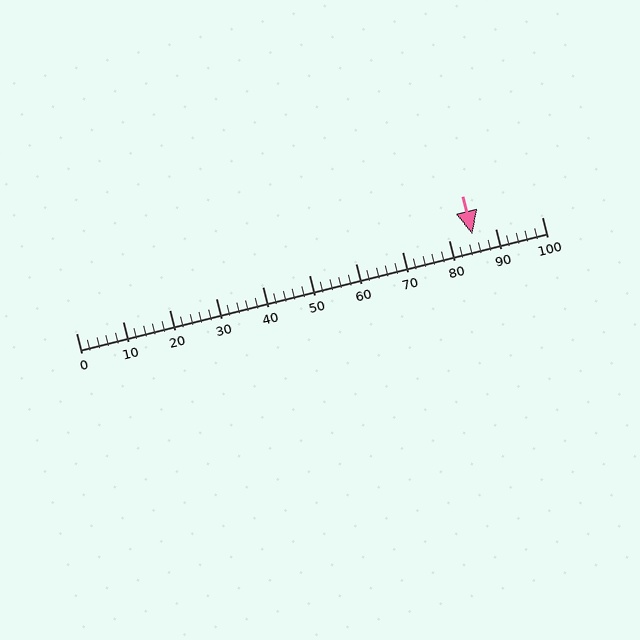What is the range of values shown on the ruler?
The ruler shows values from 0 to 100.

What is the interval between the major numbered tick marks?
The major tick marks are spaced 10 units apart.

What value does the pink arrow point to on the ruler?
The pink arrow points to approximately 85.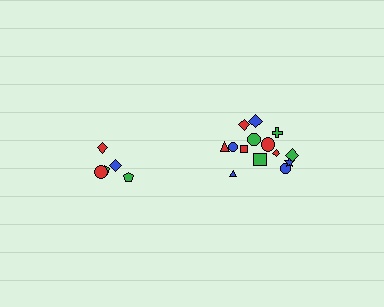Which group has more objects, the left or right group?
The right group.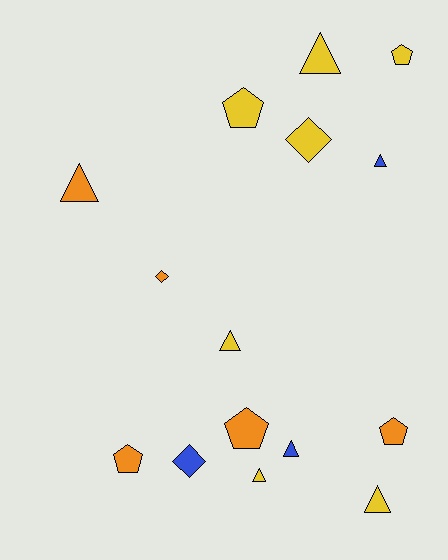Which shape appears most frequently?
Triangle, with 7 objects.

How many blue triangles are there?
There are 2 blue triangles.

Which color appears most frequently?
Yellow, with 7 objects.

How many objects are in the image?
There are 15 objects.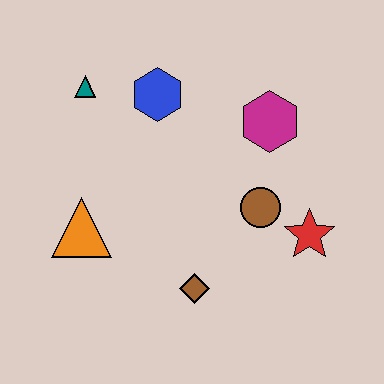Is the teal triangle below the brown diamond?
No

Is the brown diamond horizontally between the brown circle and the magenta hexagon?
No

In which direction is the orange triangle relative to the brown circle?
The orange triangle is to the left of the brown circle.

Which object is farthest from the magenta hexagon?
The orange triangle is farthest from the magenta hexagon.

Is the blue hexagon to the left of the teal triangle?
No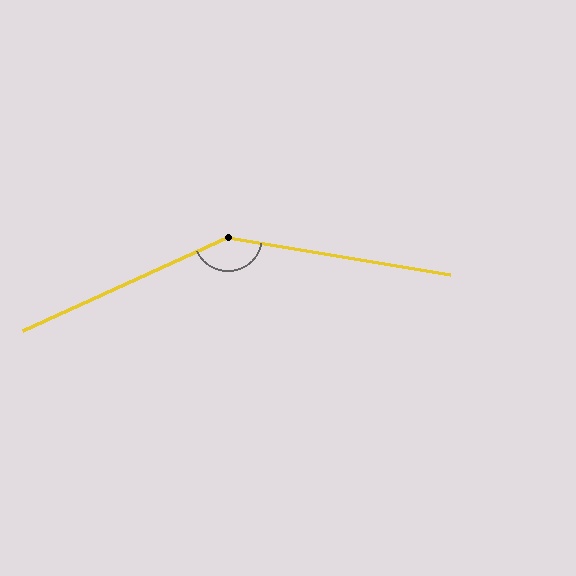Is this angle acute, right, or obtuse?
It is obtuse.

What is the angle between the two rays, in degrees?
Approximately 146 degrees.